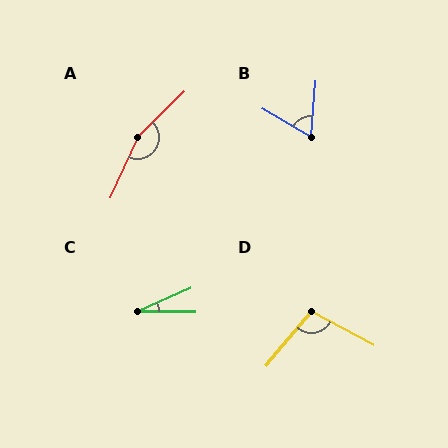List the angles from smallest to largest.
C (24°), B (64°), D (102°), A (159°).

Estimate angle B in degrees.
Approximately 64 degrees.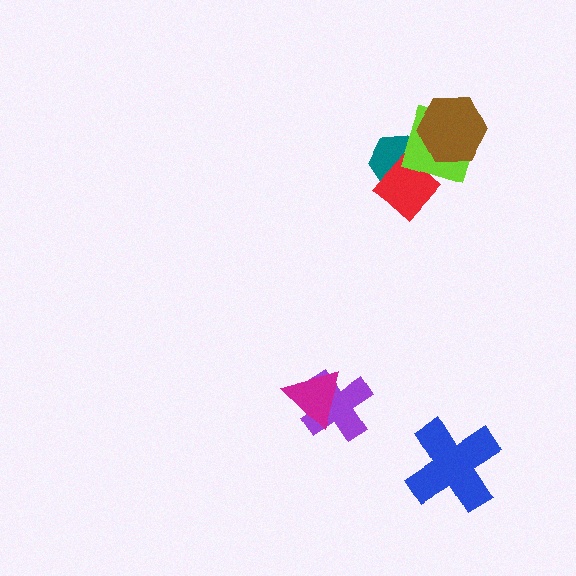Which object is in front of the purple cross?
The magenta triangle is in front of the purple cross.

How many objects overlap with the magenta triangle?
1 object overlaps with the magenta triangle.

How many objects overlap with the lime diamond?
3 objects overlap with the lime diamond.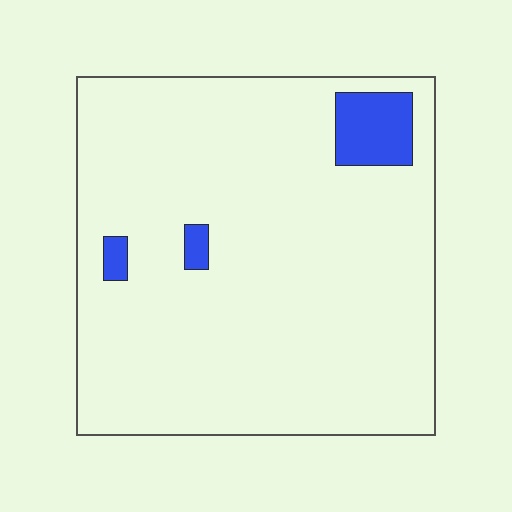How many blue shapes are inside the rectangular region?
3.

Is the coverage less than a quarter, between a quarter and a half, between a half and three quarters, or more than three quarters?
Less than a quarter.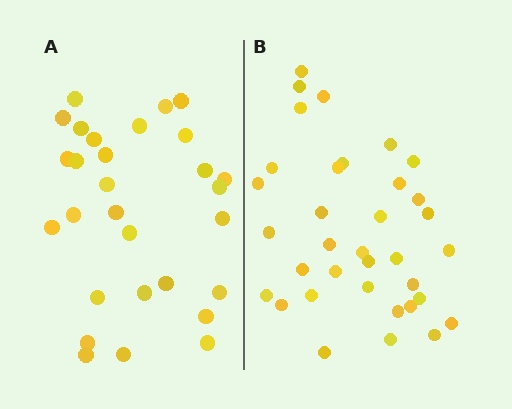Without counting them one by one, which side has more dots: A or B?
Region B (the right region) has more dots.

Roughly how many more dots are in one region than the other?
Region B has about 6 more dots than region A.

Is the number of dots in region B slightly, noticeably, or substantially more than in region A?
Region B has only slightly more — the two regions are fairly close. The ratio is roughly 1.2 to 1.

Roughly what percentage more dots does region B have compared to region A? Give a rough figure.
About 20% more.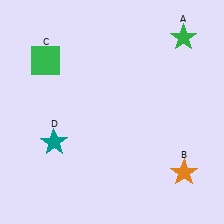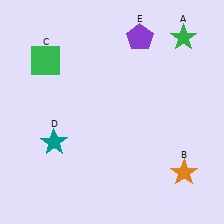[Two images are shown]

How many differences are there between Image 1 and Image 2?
There is 1 difference between the two images.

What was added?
A purple pentagon (E) was added in Image 2.